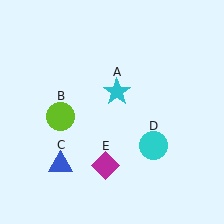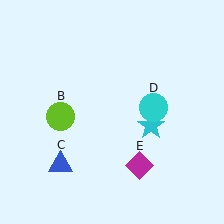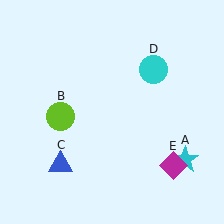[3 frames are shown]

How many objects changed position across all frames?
3 objects changed position: cyan star (object A), cyan circle (object D), magenta diamond (object E).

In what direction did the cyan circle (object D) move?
The cyan circle (object D) moved up.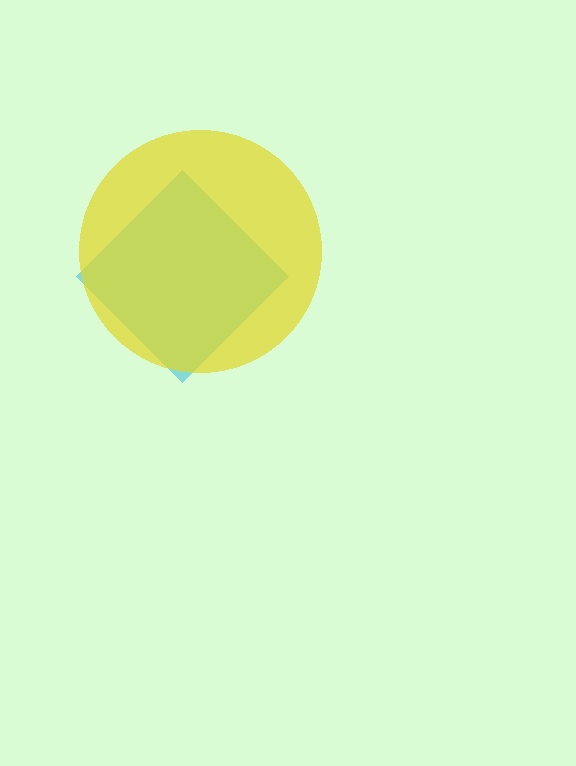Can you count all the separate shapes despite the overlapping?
Yes, there are 2 separate shapes.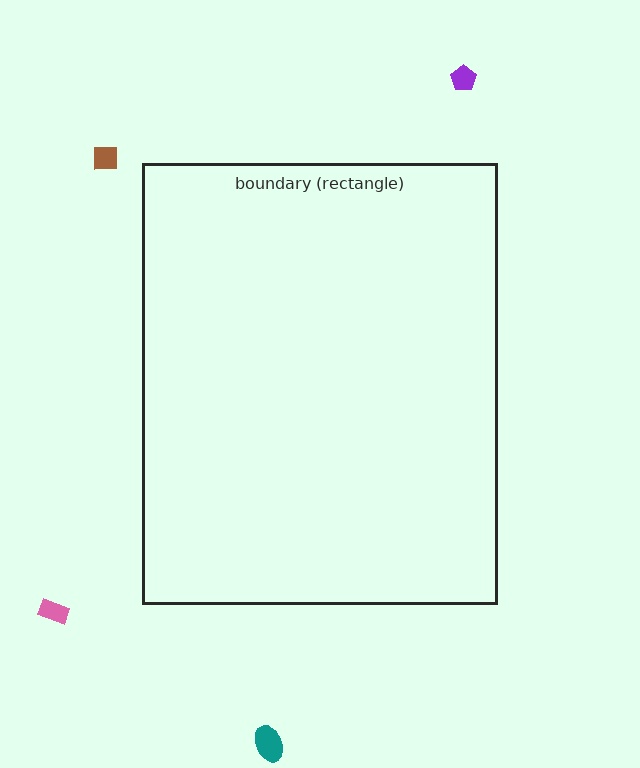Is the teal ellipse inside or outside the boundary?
Outside.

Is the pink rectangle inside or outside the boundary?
Outside.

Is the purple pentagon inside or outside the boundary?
Outside.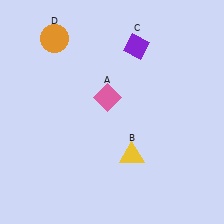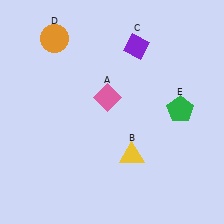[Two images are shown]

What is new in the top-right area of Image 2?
A green pentagon (E) was added in the top-right area of Image 2.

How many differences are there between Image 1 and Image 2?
There is 1 difference between the two images.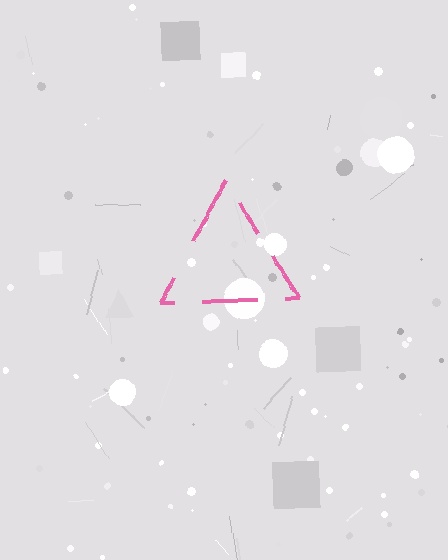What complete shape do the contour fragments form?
The contour fragments form a triangle.